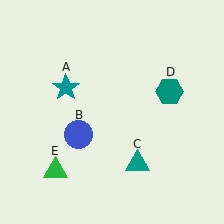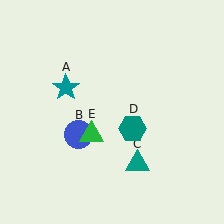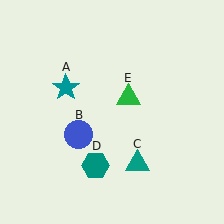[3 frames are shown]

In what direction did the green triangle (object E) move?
The green triangle (object E) moved up and to the right.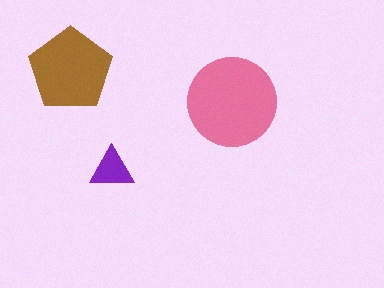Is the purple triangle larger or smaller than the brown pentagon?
Smaller.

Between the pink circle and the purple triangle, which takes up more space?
The pink circle.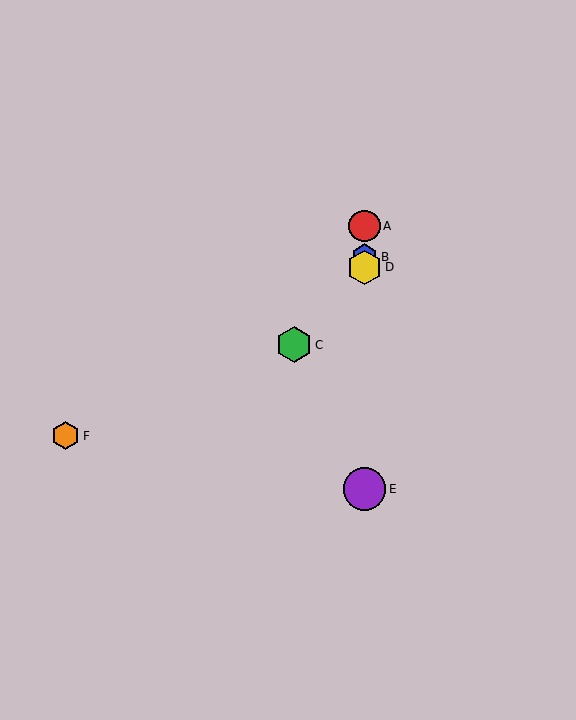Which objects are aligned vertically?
Objects A, B, D, E are aligned vertically.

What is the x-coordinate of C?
Object C is at x≈294.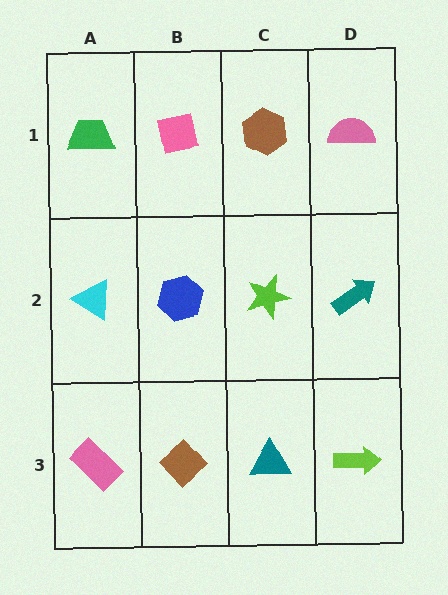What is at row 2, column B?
A blue hexagon.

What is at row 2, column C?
A lime star.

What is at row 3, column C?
A teal triangle.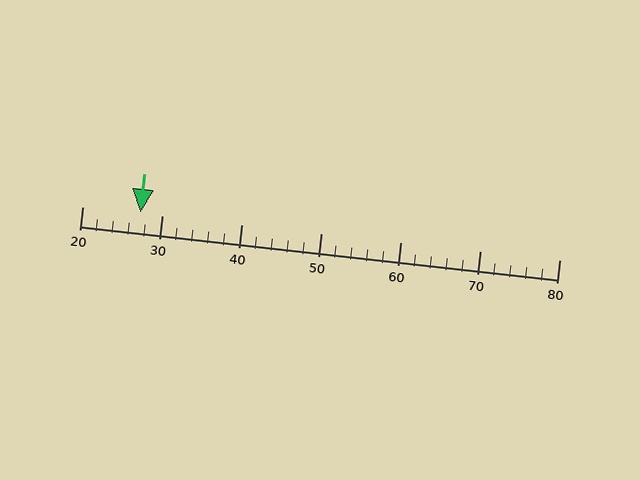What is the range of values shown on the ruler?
The ruler shows values from 20 to 80.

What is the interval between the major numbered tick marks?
The major tick marks are spaced 10 units apart.